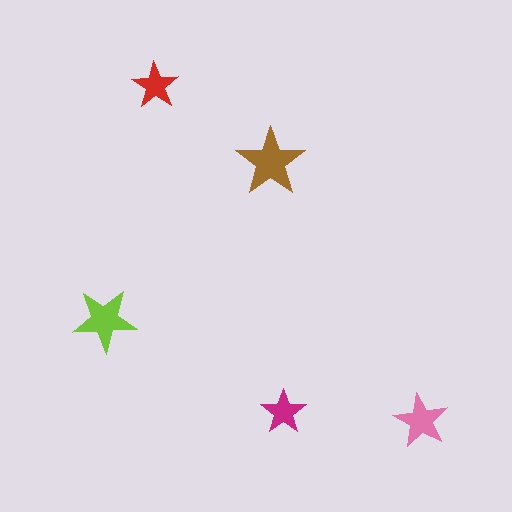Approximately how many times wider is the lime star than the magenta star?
About 1.5 times wider.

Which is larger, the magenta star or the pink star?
The pink one.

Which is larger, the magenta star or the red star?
The red one.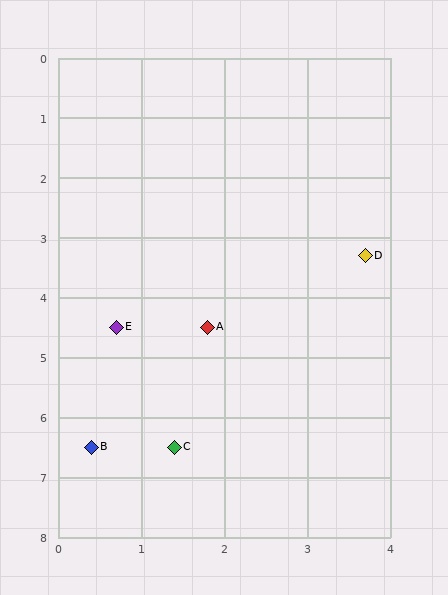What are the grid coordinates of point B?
Point B is at approximately (0.4, 6.5).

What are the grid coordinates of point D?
Point D is at approximately (3.7, 3.3).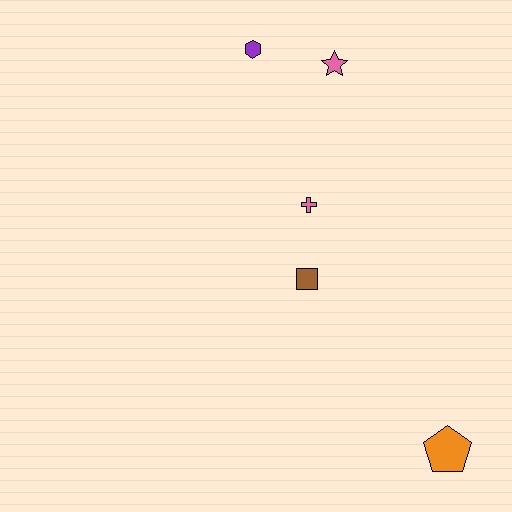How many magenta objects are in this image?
There are no magenta objects.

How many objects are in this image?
There are 5 objects.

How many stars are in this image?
There is 1 star.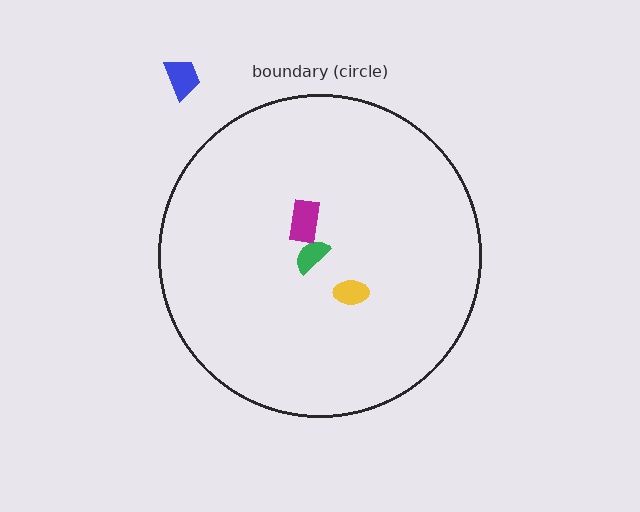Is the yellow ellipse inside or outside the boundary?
Inside.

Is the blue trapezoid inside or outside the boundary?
Outside.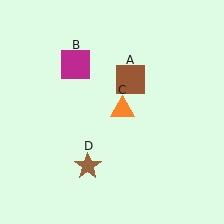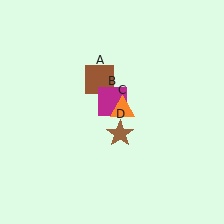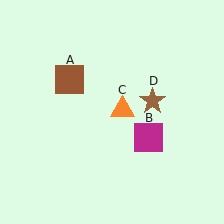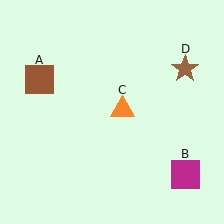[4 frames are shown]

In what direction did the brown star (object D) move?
The brown star (object D) moved up and to the right.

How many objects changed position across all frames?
3 objects changed position: brown square (object A), magenta square (object B), brown star (object D).